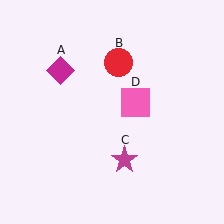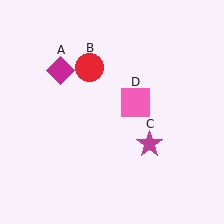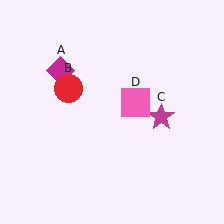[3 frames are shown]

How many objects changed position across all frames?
2 objects changed position: red circle (object B), magenta star (object C).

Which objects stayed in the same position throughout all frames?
Magenta diamond (object A) and pink square (object D) remained stationary.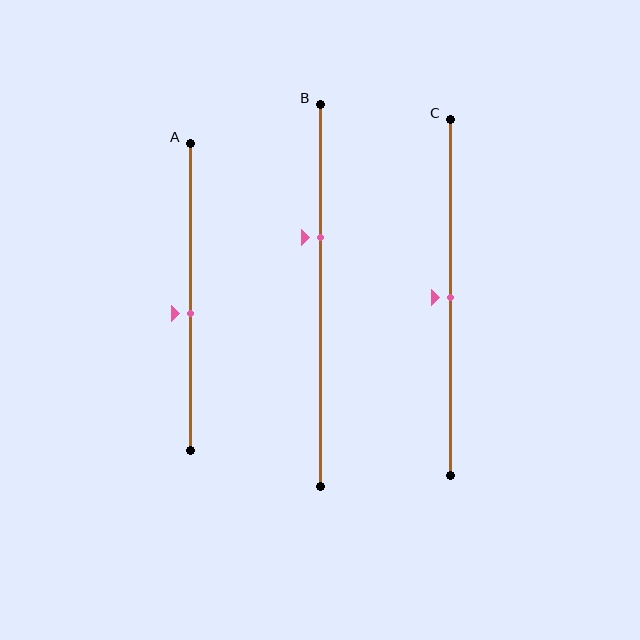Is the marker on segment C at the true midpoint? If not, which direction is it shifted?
Yes, the marker on segment C is at the true midpoint.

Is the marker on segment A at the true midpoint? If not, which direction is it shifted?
No, the marker on segment A is shifted downward by about 5% of the segment length.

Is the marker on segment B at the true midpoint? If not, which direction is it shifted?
No, the marker on segment B is shifted upward by about 15% of the segment length.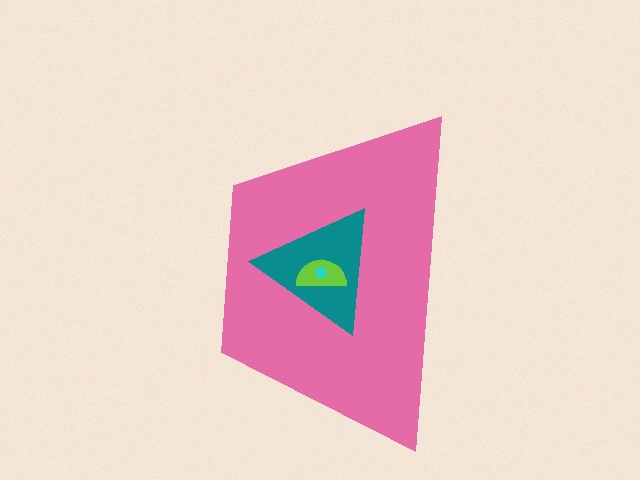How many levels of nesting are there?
4.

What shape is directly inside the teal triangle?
The lime semicircle.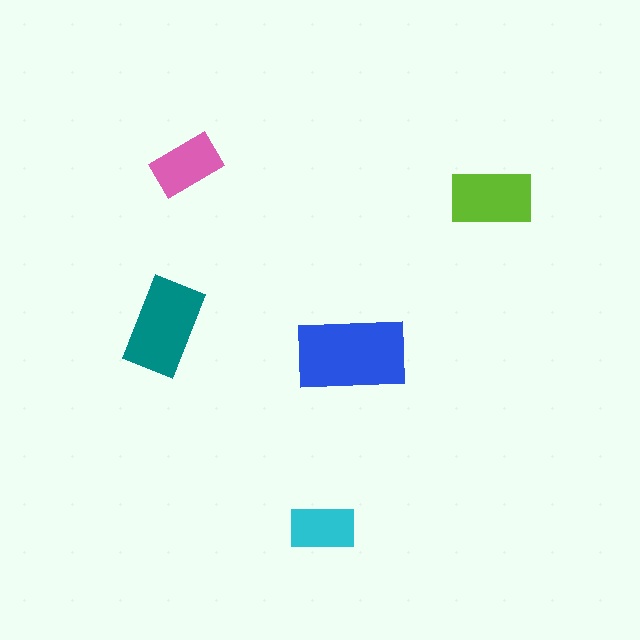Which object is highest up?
The pink rectangle is topmost.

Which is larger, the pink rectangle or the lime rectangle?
The lime one.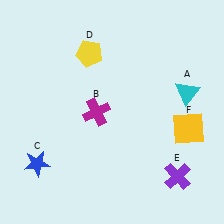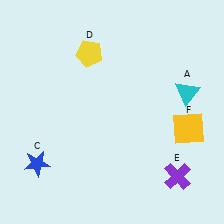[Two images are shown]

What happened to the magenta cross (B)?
The magenta cross (B) was removed in Image 2. It was in the top-left area of Image 1.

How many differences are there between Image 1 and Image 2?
There is 1 difference between the two images.